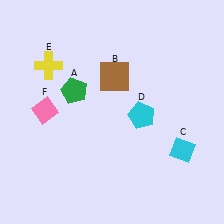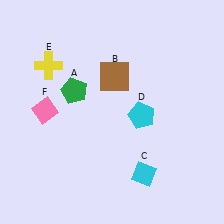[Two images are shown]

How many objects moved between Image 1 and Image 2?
1 object moved between the two images.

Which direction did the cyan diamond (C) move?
The cyan diamond (C) moved left.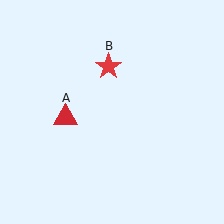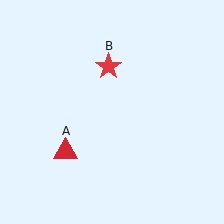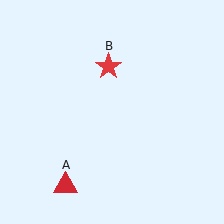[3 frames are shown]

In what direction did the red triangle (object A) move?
The red triangle (object A) moved down.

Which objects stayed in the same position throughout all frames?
Red star (object B) remained stationary.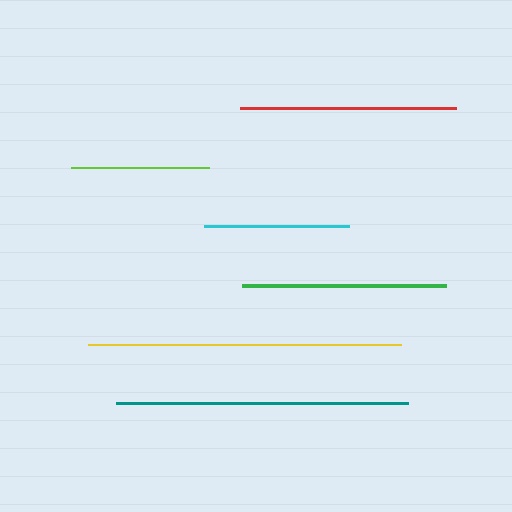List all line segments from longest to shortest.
From longest to shortest: yellow, teal, red, green, cyan, lime.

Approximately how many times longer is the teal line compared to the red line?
The teal line is approximately 1.4 times the length of the red line.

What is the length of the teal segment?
The teal segment is approximately 292 pixels long.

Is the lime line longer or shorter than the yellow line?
The yellow line is longer than the lime line.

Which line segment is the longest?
The yellow line is the longest at approximately 313 pixels.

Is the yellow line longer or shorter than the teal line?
The yellow line is longer than the teal line.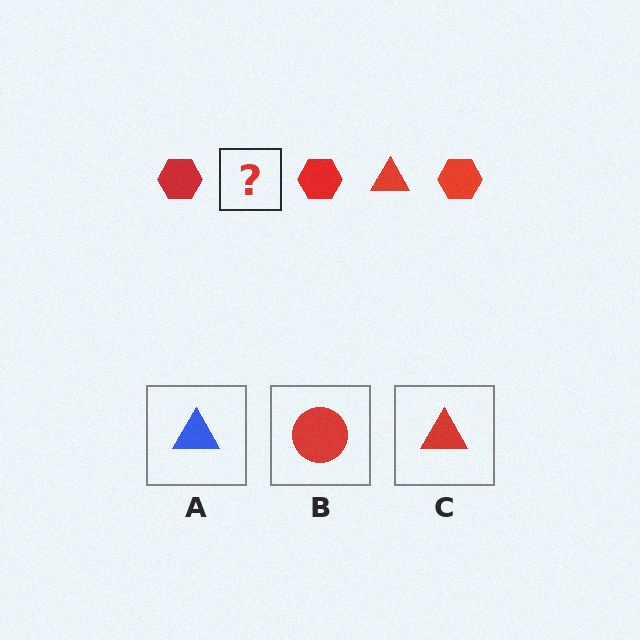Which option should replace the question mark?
Option C.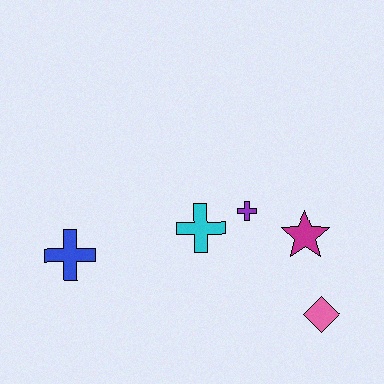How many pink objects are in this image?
There is 1 pink object.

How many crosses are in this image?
There are 3 crosses.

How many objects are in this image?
There are 5 objects.